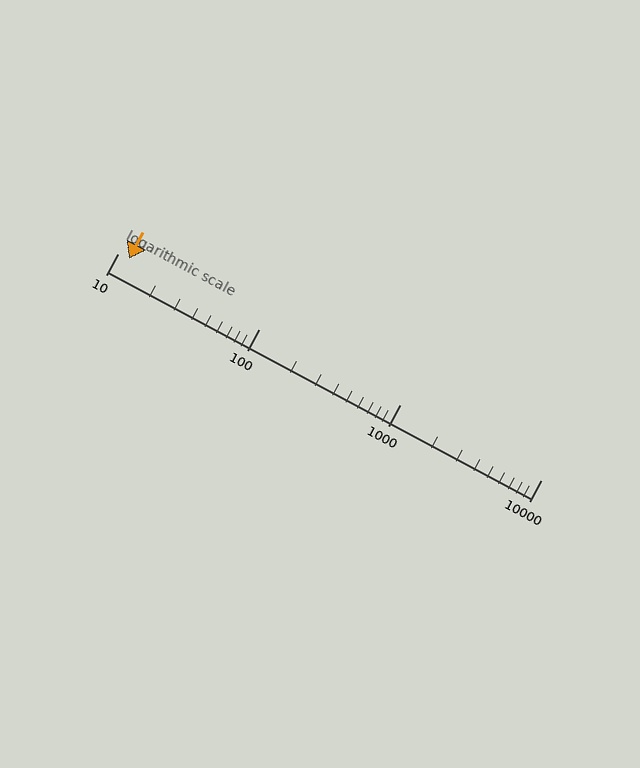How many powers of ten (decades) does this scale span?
The scale spans 3 decades, from 10 to 10000.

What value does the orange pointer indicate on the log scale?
The pointer indicates approximately 12.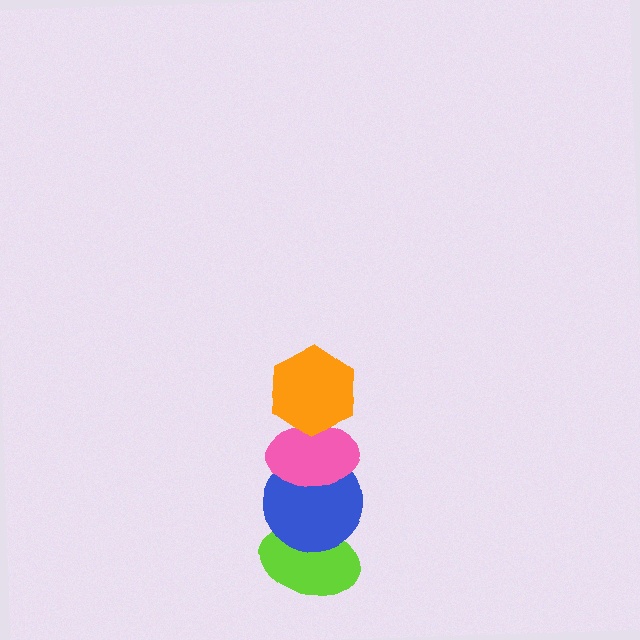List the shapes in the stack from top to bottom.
From top to bottom: the orange hexagon, the pink ellipse, the blue circle, the lime ellipse.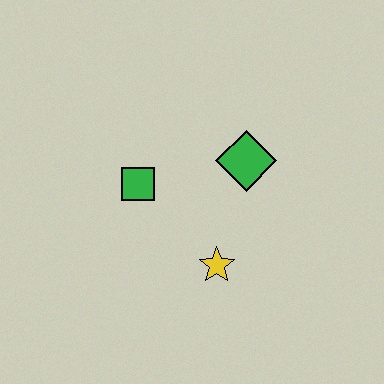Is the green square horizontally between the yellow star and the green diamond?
No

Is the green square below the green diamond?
Yes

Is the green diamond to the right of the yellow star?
Yes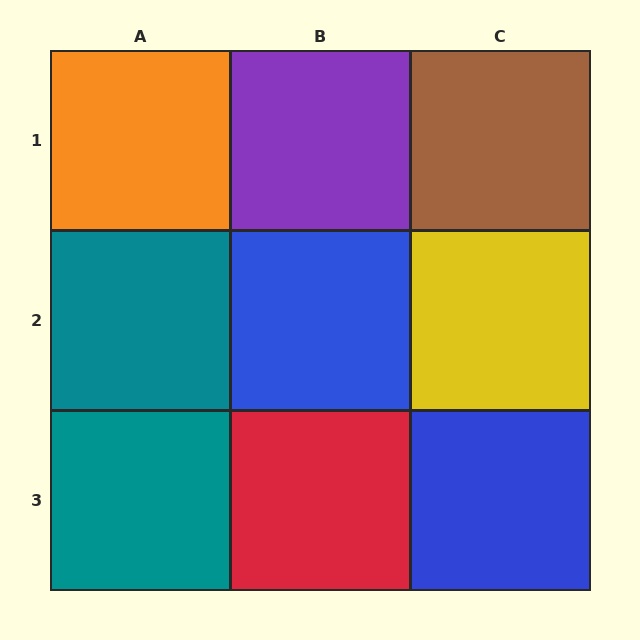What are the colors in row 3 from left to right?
Teal, red, blue.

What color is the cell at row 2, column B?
Blue.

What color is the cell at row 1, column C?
Brown.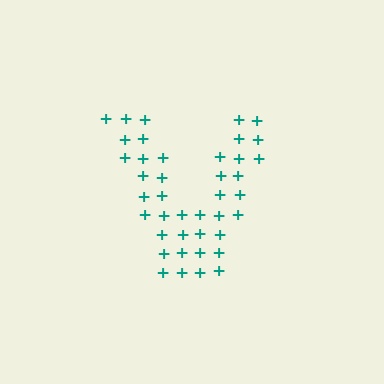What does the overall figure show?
The overall figure shows the letter V.